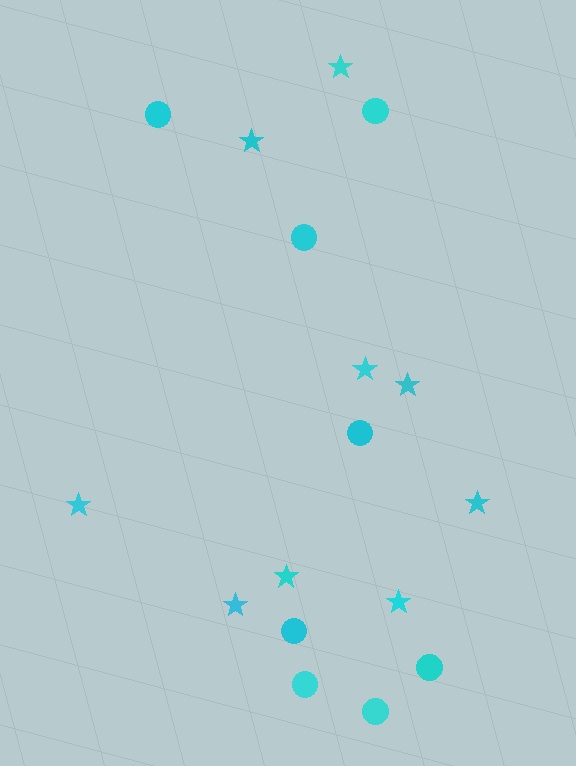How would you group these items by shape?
There are 2 groups: one group of stars (9) and one group of circles (8).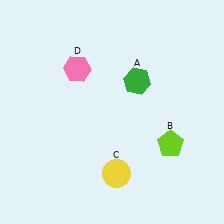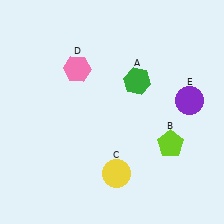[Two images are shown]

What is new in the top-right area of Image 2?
A purple circle (E) was added in the top-right area of Image 2.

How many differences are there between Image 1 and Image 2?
There is 1 difference between the two images.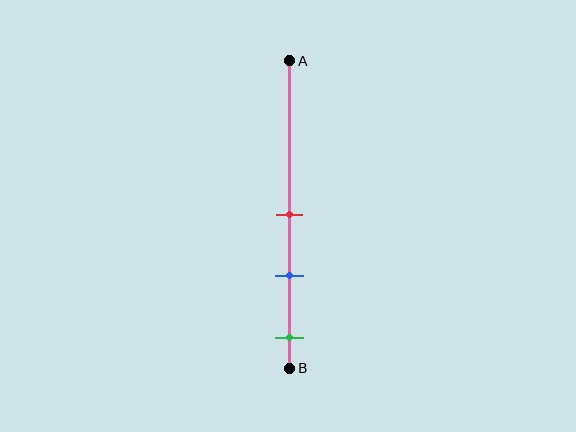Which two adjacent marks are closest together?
The red and blue marks are the closest adjacent pair.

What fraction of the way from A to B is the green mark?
The green mark is approximately 90% (0.9) of the way from A to B.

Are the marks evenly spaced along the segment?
Yes, the marks are approximately evenly spaced.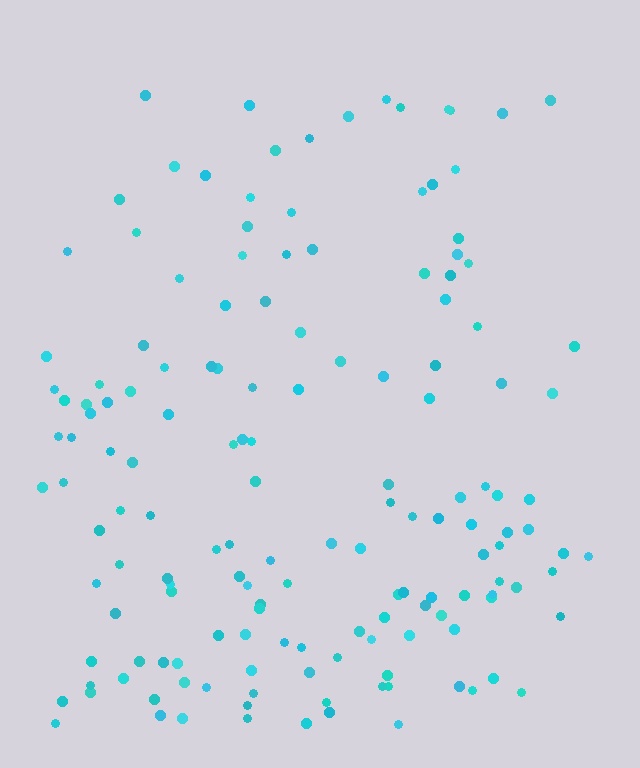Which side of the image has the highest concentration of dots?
The bottom.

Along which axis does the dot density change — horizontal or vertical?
Vertical.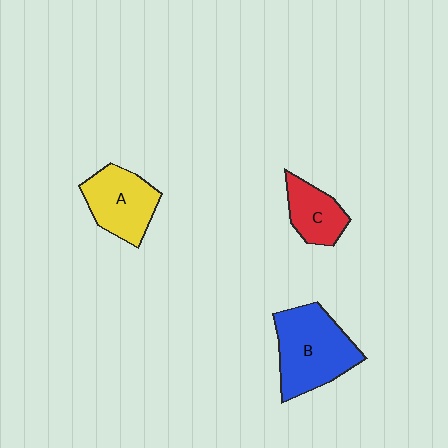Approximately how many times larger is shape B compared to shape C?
Approximately 1.9 times.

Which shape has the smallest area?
Shape C (red).